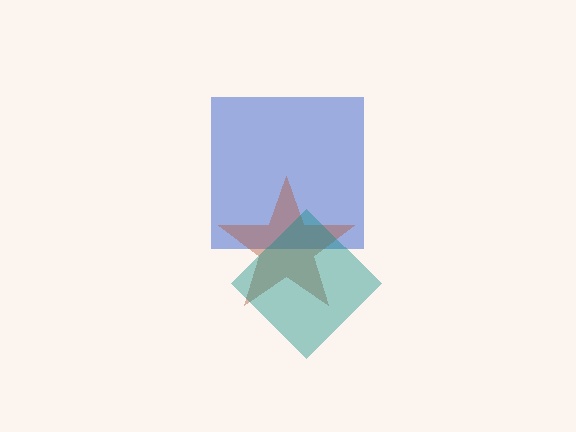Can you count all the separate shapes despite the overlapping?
Yes, there are 3 separate shapes.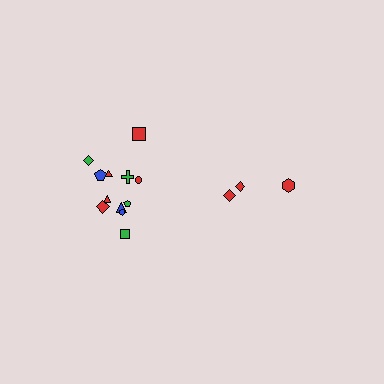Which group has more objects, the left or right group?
The left group.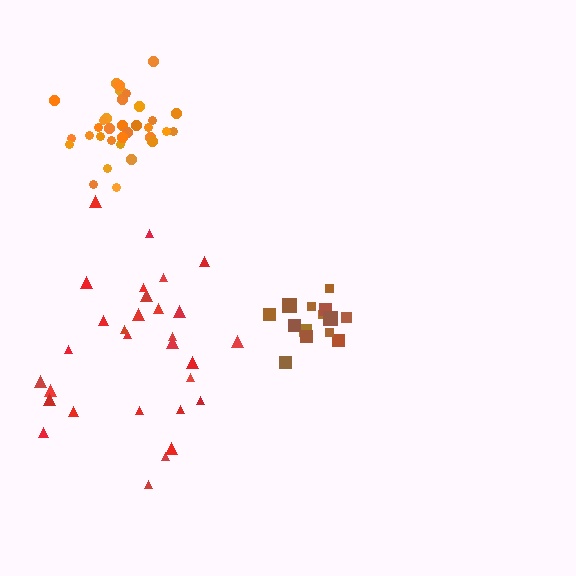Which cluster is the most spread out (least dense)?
Red.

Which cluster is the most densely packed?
Orange.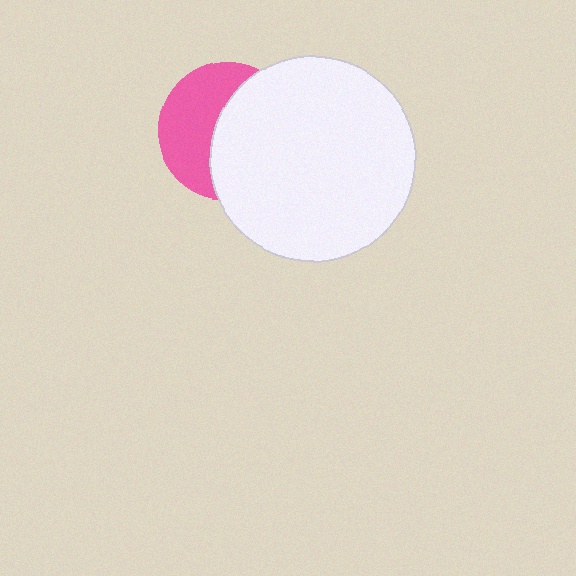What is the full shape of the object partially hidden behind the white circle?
The partially hidden object is a pink circle.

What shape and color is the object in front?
The object in front is a white circle.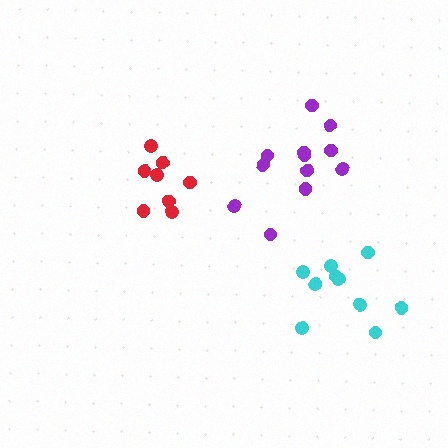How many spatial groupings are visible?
There are 3 spatial groupings.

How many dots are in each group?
Group 1: 10 dots, Group 2: 12 dots, Group 3: 8 dots (30 total).